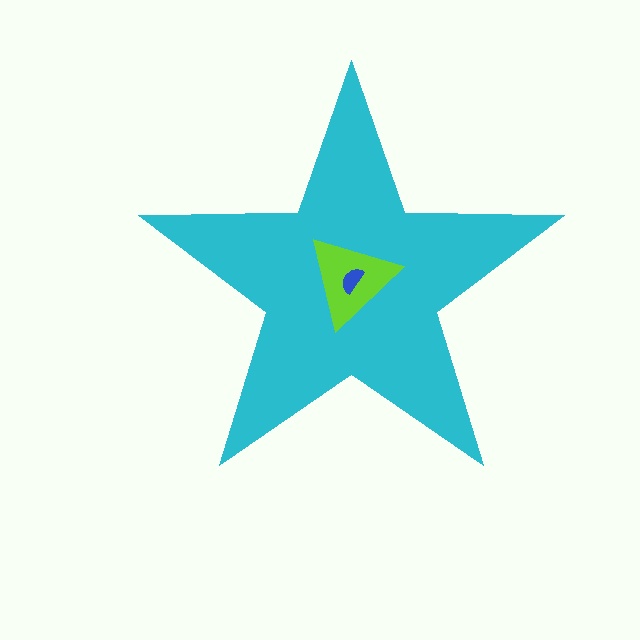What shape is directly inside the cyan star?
The lime triangle.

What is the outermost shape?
The cyan star.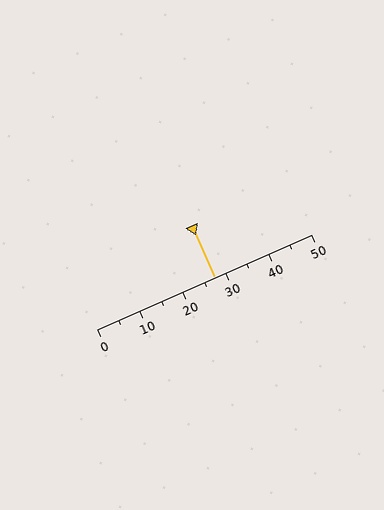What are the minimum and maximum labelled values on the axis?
The axis runs from 0 to 50.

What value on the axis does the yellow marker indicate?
The marker indicates approximately 27.5.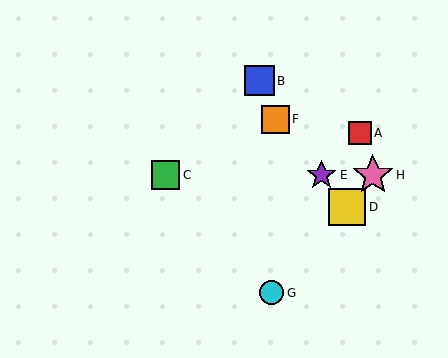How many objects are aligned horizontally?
3 objects (C, E, H) are aligned horizontally.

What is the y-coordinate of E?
Object E is at y≈175.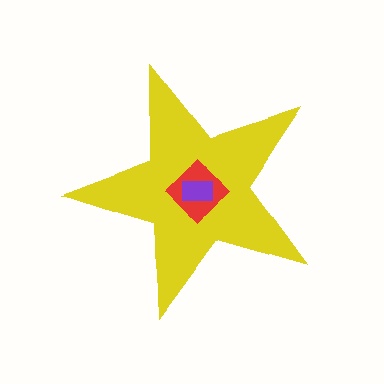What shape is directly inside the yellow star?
The red diamond.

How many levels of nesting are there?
3.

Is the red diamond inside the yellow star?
Yes.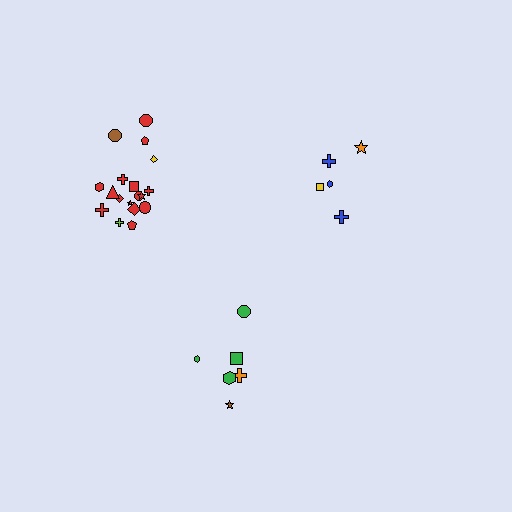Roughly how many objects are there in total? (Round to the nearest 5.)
Roughly 30 objects in total.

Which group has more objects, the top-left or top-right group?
The top-left group.